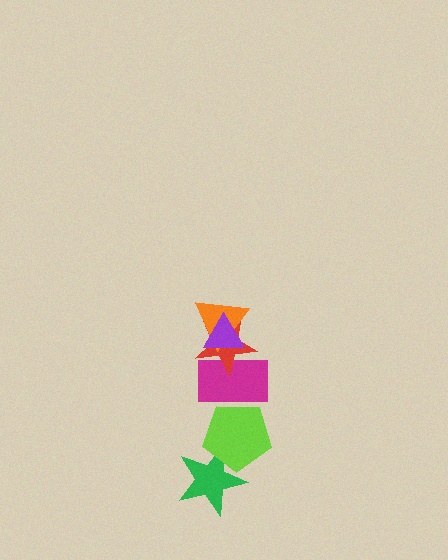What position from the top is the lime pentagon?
The lime pentagon is 5th from the top.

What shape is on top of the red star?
The orange triangle is on top of the red star.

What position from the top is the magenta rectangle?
The magenta rectangle is 4th from the top.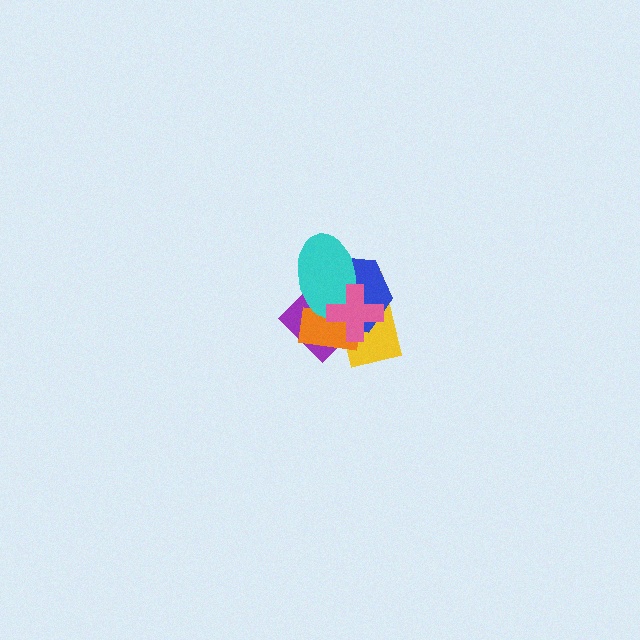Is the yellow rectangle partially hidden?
Yes, it is partially covered by another shape.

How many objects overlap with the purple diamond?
5 objects overlap with the purple diamond.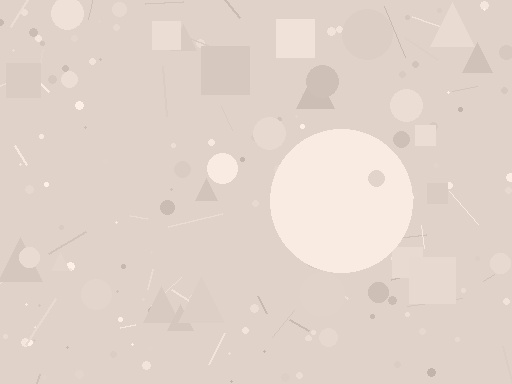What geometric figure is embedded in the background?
A circle is embedded in the background.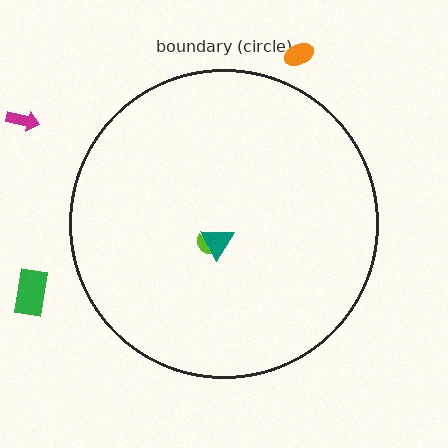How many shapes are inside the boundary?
2 inside, 3 outside.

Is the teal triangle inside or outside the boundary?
Inside.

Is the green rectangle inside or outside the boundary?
Outside.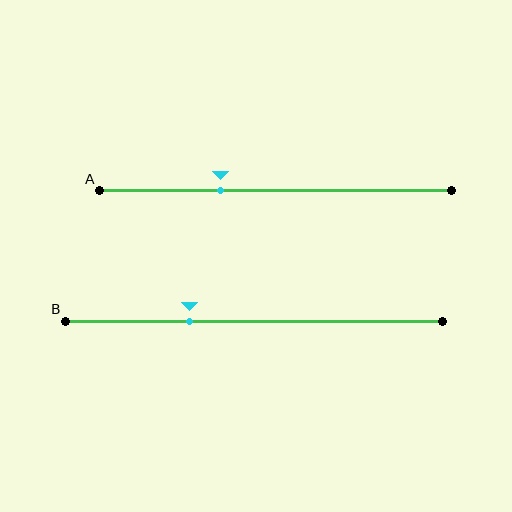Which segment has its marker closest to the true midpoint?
Segment A has its marker closest to the true midpoint.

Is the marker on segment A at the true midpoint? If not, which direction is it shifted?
No, the marker on segment A is shifted to the left by about 16% of the segment length.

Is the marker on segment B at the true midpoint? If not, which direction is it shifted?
No, the marker on segment B is shifted to the left by about 17% of the segment length.